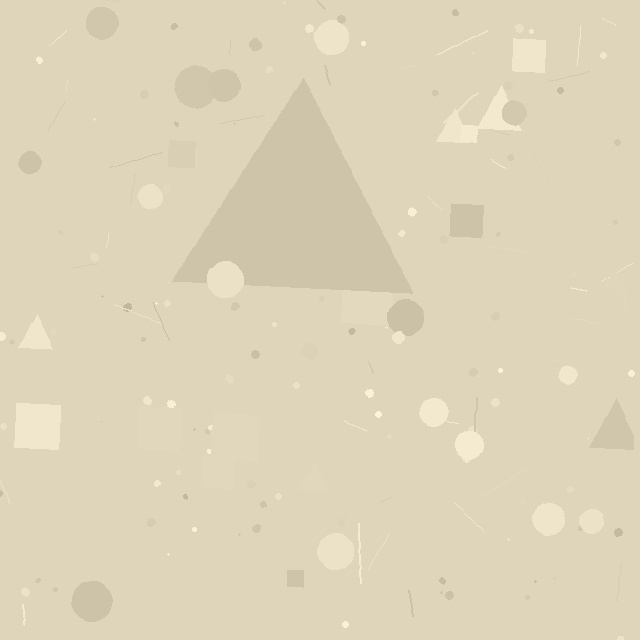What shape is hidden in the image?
A triangle is hidden in the image.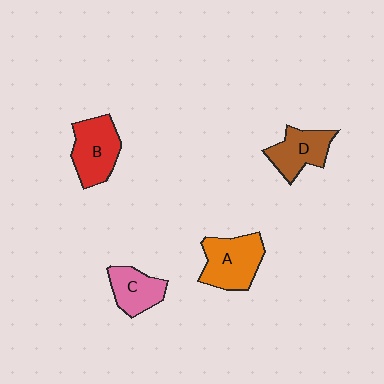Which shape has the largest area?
Shape A (orange).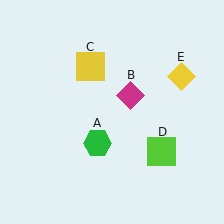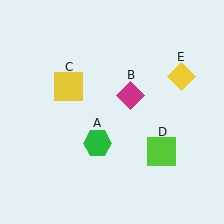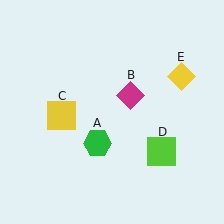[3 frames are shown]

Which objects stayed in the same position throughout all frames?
Green hexagon (object A) and magenta diamond (object B) and lime square (object D) and yellow diamond (object E) remained stationary.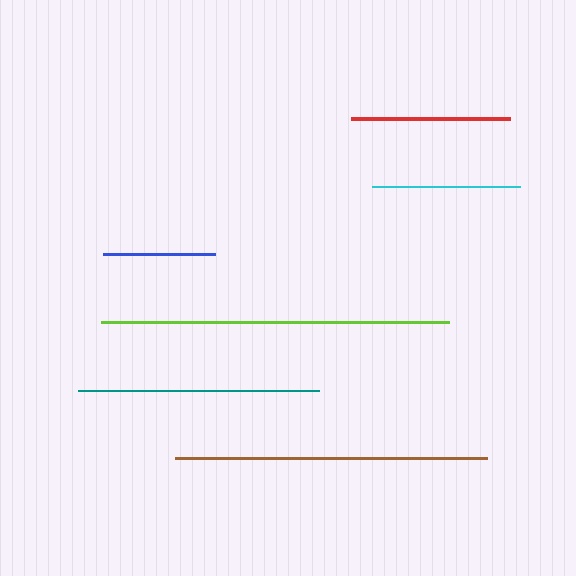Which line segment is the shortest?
The blue line is the shortest at approximately 112 pixels.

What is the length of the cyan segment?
The cyan segment is approximately 148 pixels long.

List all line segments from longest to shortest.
From longest to shortest: lime, brown, teal, red, cyan, blue.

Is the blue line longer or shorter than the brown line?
The brown line is longer than the blue line.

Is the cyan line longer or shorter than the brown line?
The brown line is longer than the cyan line.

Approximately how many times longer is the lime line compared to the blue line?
The lime line is approximately 3.1 times the length of the blue line.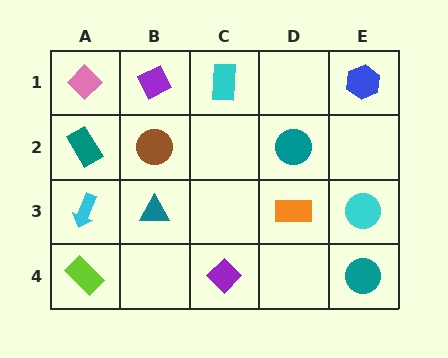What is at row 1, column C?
A cyan rectangle.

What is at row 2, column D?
A teal circle.